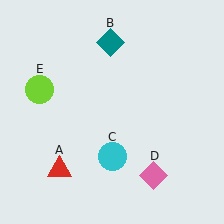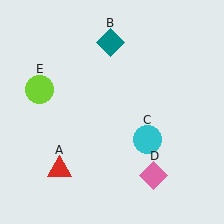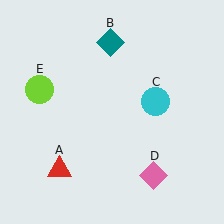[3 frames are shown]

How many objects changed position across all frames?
1 object changed position: cyan circle (object C).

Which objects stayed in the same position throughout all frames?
Red triangle (object A) and teal diamond (object B) and pink diamond (object D) and lime circle (object E) remained stationary.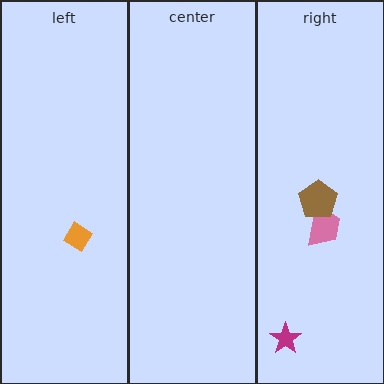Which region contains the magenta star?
The right region.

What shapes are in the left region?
The orange diamond.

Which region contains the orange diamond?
The left region.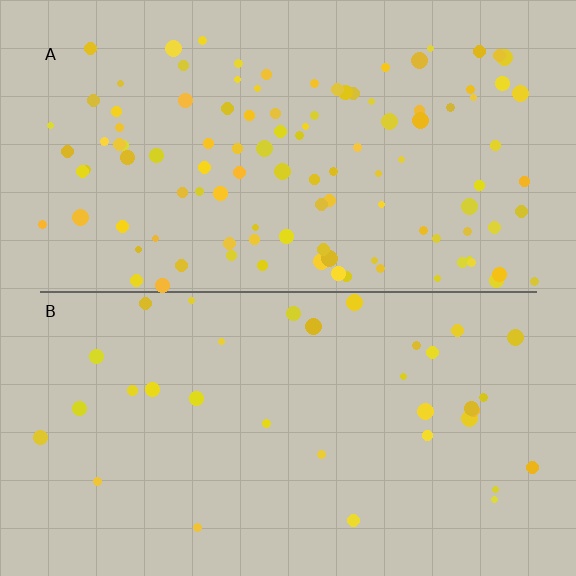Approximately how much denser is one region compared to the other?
Approximately 3.2× — region A over region B.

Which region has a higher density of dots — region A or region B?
A (the top).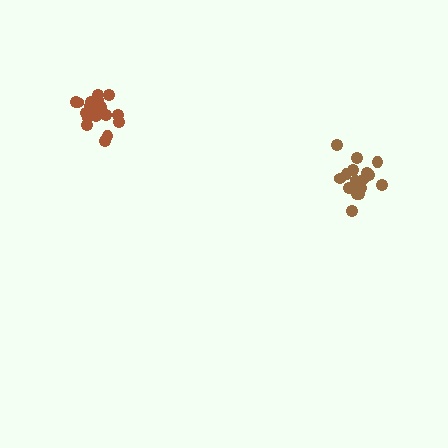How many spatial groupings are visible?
There are 2 spatial groupings.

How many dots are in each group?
Group 1: 20 dots, Group 2: 18 dots (38 total).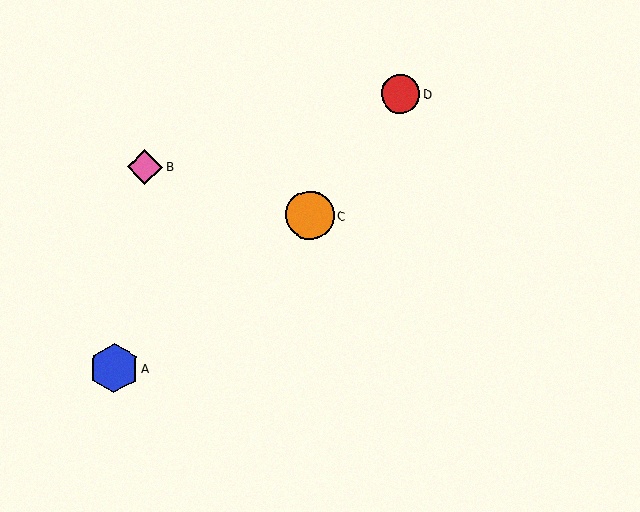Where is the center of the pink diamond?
The center of the pink diamond is at (145, 167).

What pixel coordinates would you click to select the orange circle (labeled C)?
Click at (310, 215) to select the orange circle C.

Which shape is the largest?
The blue hexagon (labeled A) is the largest.